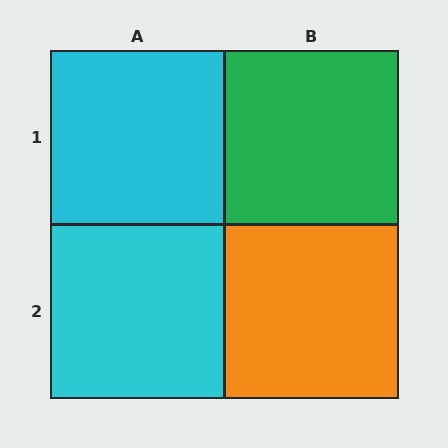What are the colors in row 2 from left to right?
Cyan, orange.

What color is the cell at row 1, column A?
Cyan.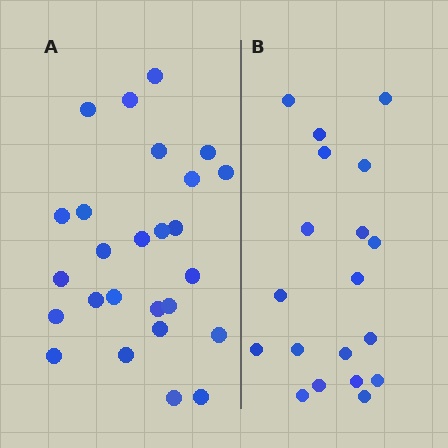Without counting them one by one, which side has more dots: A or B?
Region A (the left region) has more dots.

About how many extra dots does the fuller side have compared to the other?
Region A has roughly 8 or so more dots than region B.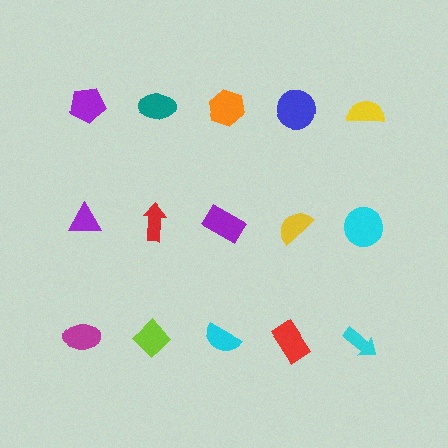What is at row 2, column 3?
A purple rectangle.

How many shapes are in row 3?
5 shapes.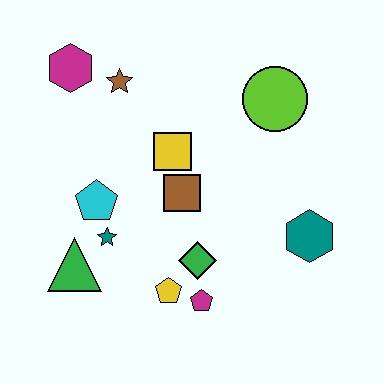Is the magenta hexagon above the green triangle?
Yes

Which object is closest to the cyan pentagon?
The teal star is closest to the cyan pentagon.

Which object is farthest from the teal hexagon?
The magenta hexagon is farthest from the teal hexagon.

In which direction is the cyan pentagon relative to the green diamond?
The cyan pentagon is to the left of the green diamond.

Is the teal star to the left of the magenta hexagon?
No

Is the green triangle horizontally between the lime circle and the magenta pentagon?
No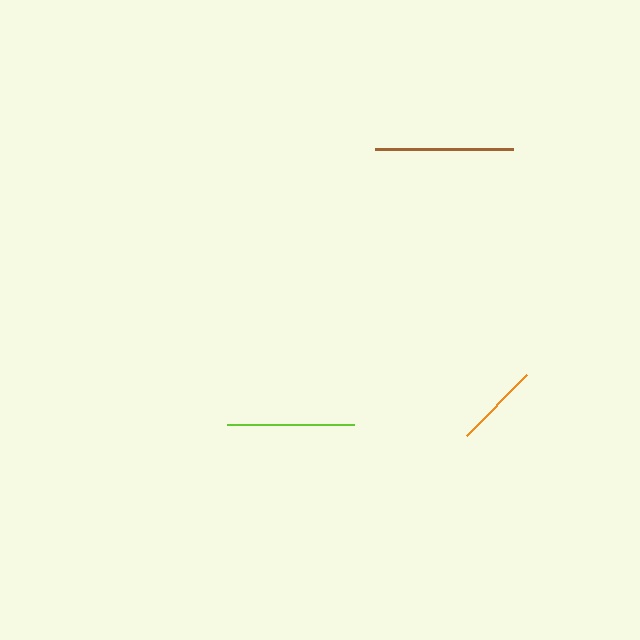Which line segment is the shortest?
The orange line is the shortest at approximately 86 pixels.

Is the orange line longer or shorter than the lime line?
The lime line is longer than the orange line.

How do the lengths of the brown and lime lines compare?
The brown and lime lines are approximately the same length.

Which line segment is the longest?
The brown line is the longest at approximately 138 pixels.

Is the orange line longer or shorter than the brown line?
The brown line is longer than the orange line.